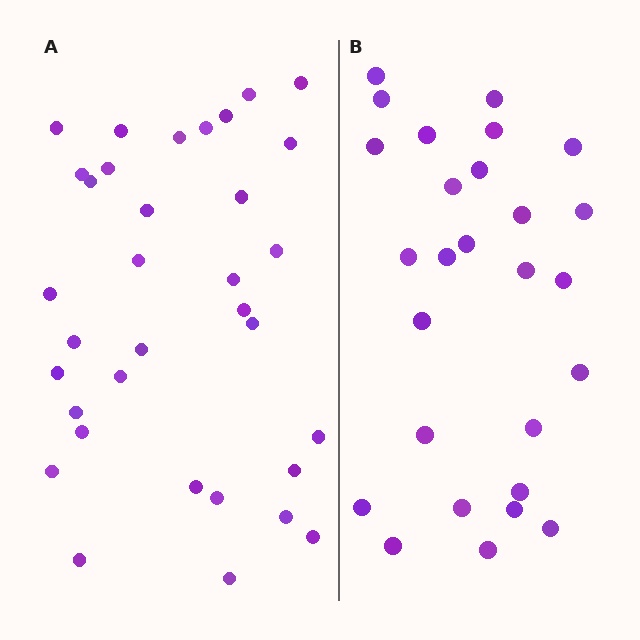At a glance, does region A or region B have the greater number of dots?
Region A (the left region) has more dots.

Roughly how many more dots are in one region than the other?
Region A has roughly 8 or so more dots than region B.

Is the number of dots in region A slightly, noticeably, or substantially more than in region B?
Region A has noticeably more, but not dramatically so. The ratio is roughly 1.3 to 1.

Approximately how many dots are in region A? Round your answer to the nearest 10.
About 30 dots. (The exact count is 34, which rounds to 30.)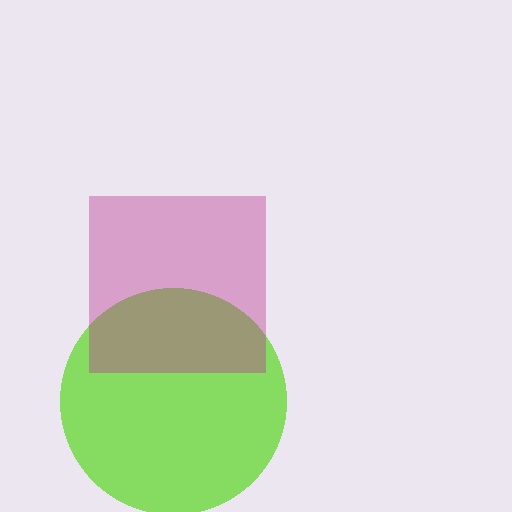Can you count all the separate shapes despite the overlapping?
Yes, there are 2 separate shapes.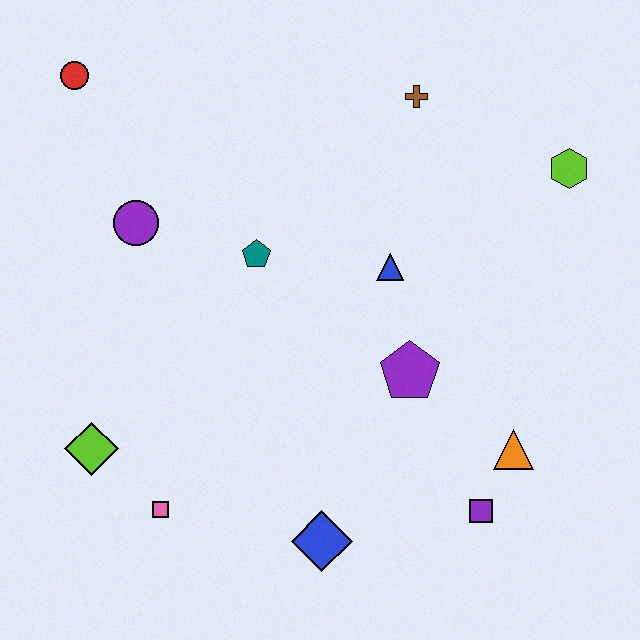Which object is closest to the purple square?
The orange triangle is closest to the purple square.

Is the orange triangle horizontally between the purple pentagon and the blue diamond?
No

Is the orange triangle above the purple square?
Yes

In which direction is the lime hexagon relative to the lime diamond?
The lime hexagon is to the right of the lime diamond.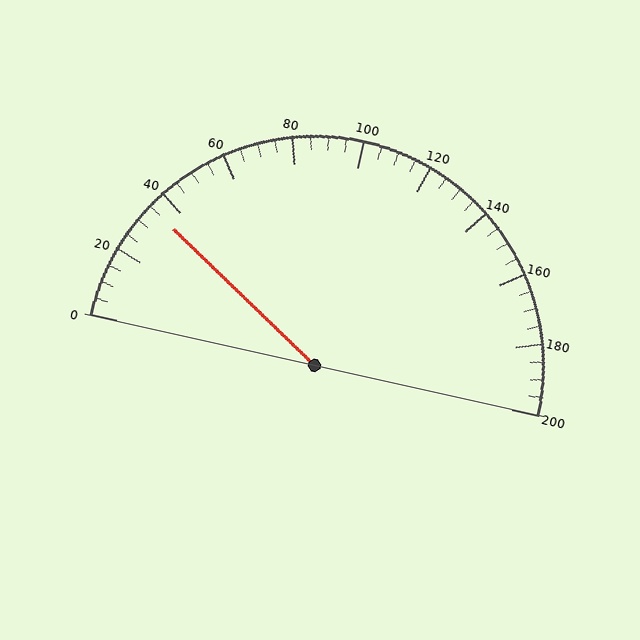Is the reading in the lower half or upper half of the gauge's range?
The reading is in the lower half of the range (0 to 200).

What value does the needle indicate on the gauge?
The needle indicates approximately 35.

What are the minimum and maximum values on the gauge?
The gauge ranges from 0 to 200.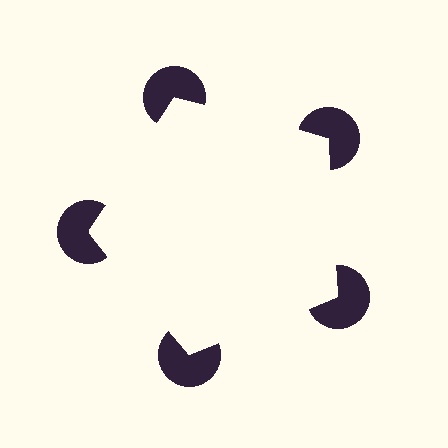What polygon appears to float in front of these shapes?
An illusory pentagon — its edges are inferred from the aligned wedge cuts in the pac-man discs, not physically drawn.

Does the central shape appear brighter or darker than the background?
It typically appears slightly brighter than the background, even though no actual brightness change is drawn.